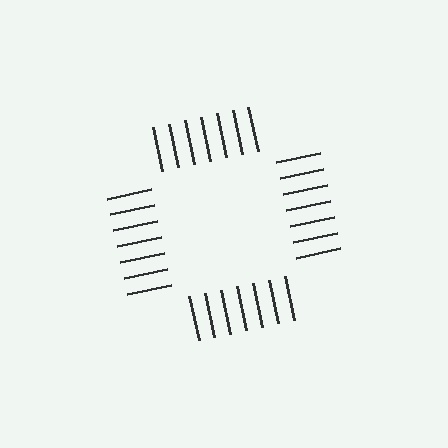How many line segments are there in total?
28 — 7 along each of the 4 edges.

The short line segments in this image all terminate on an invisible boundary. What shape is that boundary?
An illusory square — the line segments terminate on its edges but no continuous stroke is drawn.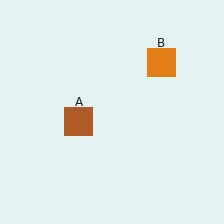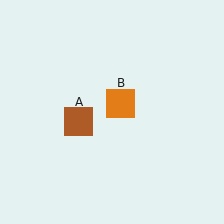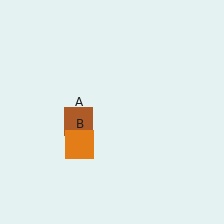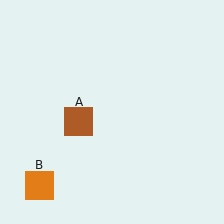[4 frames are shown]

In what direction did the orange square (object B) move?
The orange square (object B) moved down and to the left.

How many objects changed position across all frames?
1 object changed position: orange square (object B).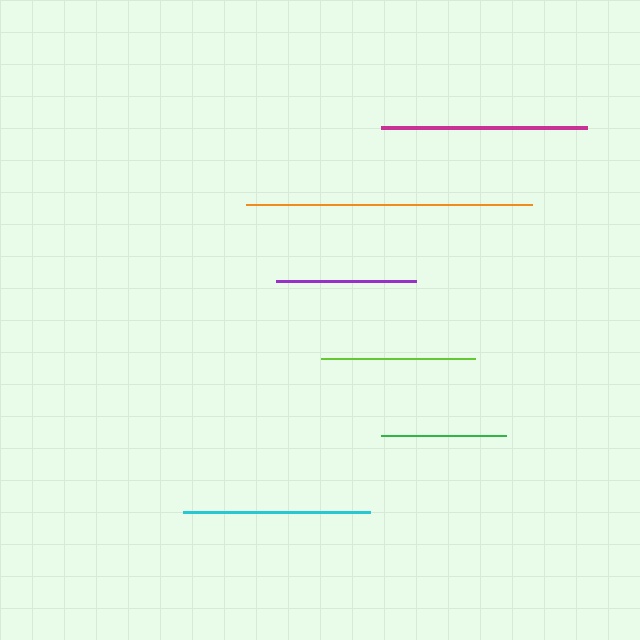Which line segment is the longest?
The orange line is the longest at approximately 286 pixels.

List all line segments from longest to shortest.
From longest to shortest: orange, magenta, cyan, lime, purple, green.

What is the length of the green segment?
The green segment is approximately 125 pixels long.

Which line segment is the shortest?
The green line is the shortest at approximately 125 pixels.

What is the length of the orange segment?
The orange segment is approximately 286 pixels long.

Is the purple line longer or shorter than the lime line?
The lime line is longer than the purple line.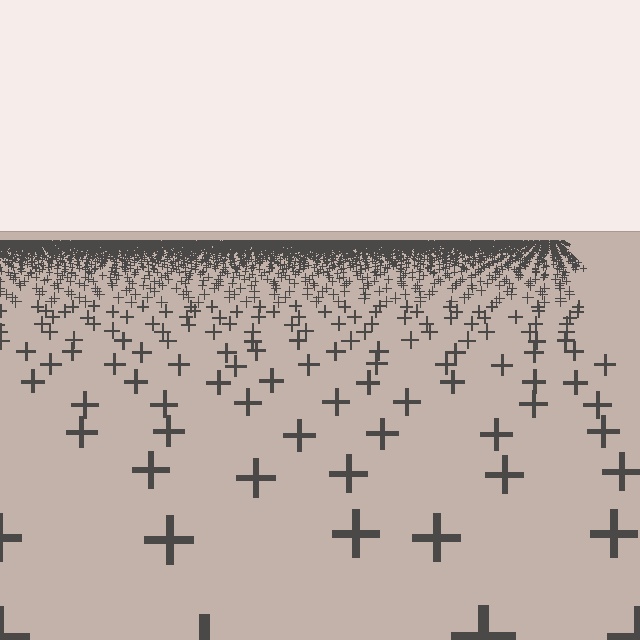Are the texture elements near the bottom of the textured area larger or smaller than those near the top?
Larger. Near the bottom, elements are closer to the viewer and appear at a bigger on-screen size.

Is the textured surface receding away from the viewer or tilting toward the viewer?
The surface is receding away from the viewer. Texture elements get smaller and denser toward the top.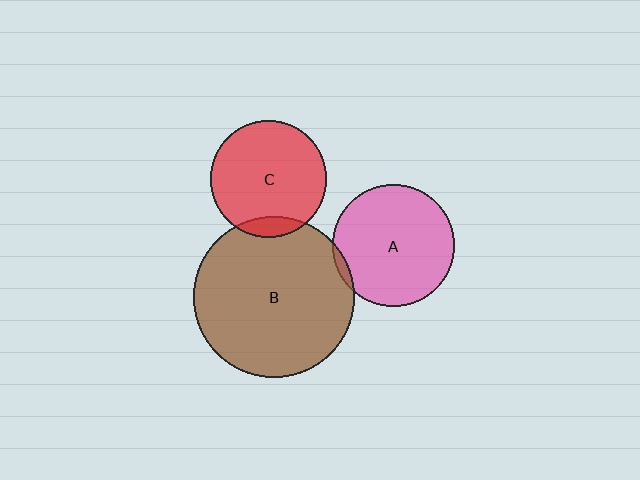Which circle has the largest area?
Circle B (brown).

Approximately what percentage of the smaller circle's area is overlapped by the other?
Approximately 10%.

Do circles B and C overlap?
Yes.